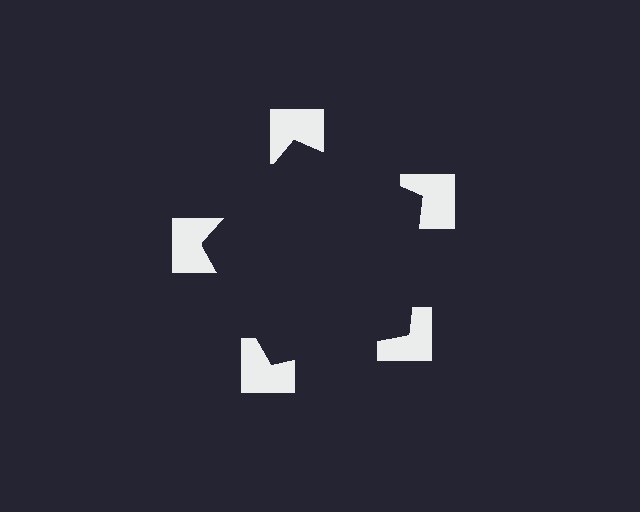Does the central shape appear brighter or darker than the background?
It typically appears slightly darker than the background, even though no actual brightness change is drawn.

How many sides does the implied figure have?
5 sides.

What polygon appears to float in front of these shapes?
An illusory pentagon — its edges are inferred from the aligned wedge cuts in the notched squares, not physically drawn.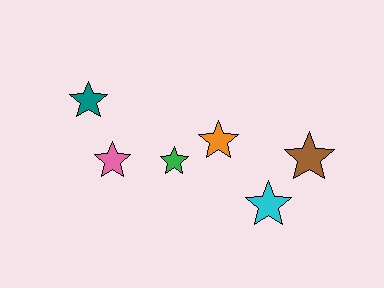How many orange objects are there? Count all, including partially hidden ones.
There is 1 orange object.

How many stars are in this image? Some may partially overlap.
There are 6 stars.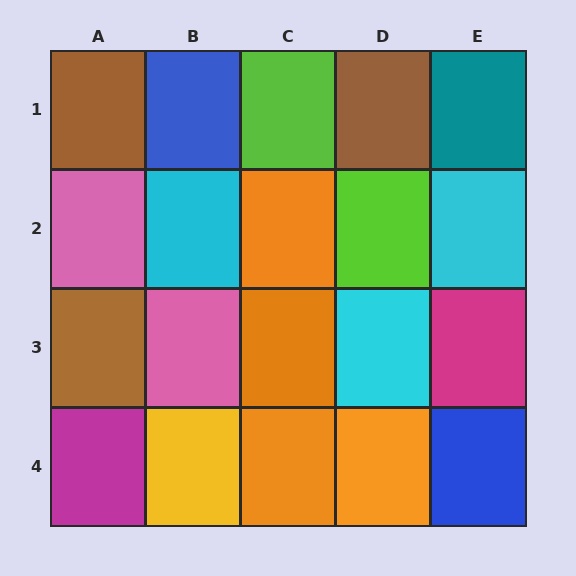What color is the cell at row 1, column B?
Blue.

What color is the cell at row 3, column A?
Brown.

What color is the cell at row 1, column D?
Brown.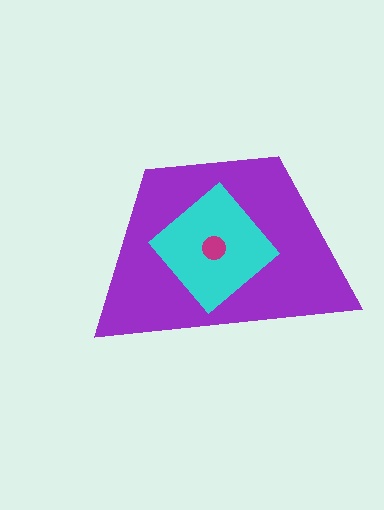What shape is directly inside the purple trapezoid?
The cyan diamond.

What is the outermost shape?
The purple trapezoid.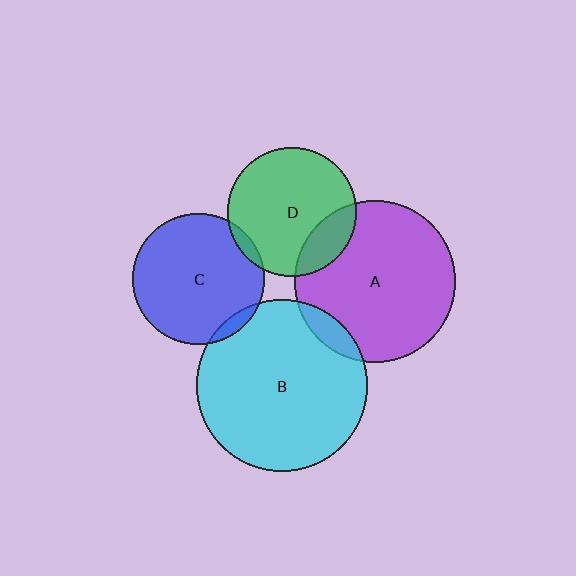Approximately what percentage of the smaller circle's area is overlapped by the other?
Approximately 5%.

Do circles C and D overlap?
Yes.